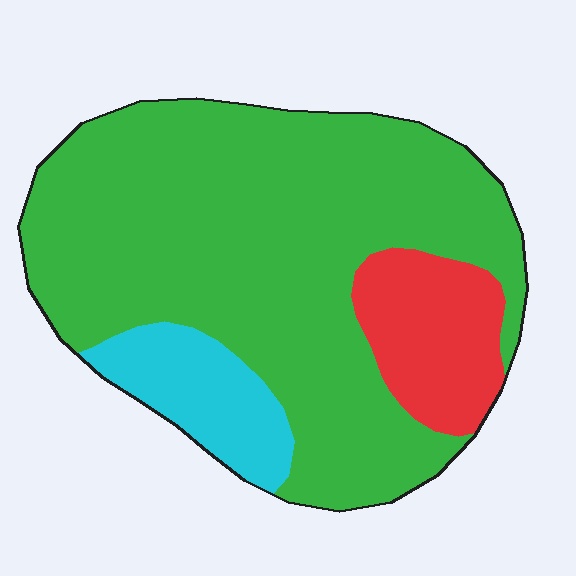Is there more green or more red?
Green.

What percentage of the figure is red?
Red takes up less than a sixth of the figure.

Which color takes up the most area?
Green, at roughly 75%.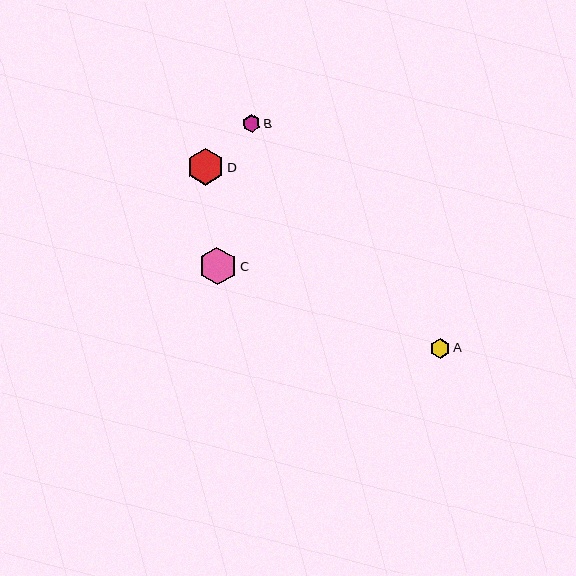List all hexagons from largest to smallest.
From largest to smallest: C, D, A, B.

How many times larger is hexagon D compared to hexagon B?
Hexagon D is approximately 2.1 times the size of hexagon B.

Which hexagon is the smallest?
Hexagon B is the smallest with a size of approximately 18 pixels.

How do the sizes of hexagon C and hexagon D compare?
Hexagon C and hexagon D are approximately the same size.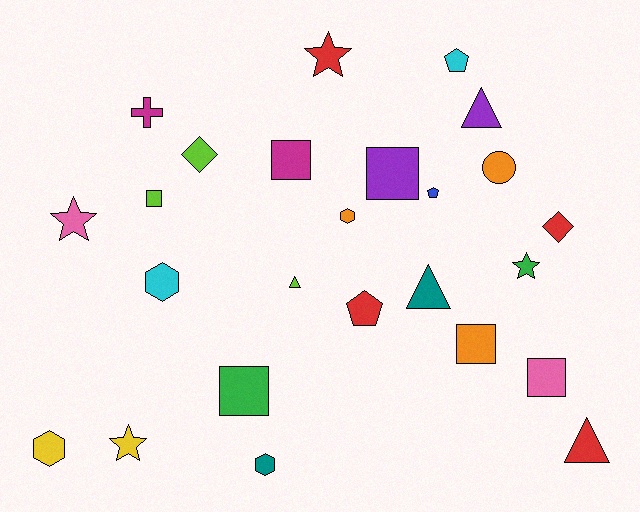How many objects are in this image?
There are 25 objects.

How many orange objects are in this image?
There are 3 orange objects.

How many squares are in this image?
There are 6 squares.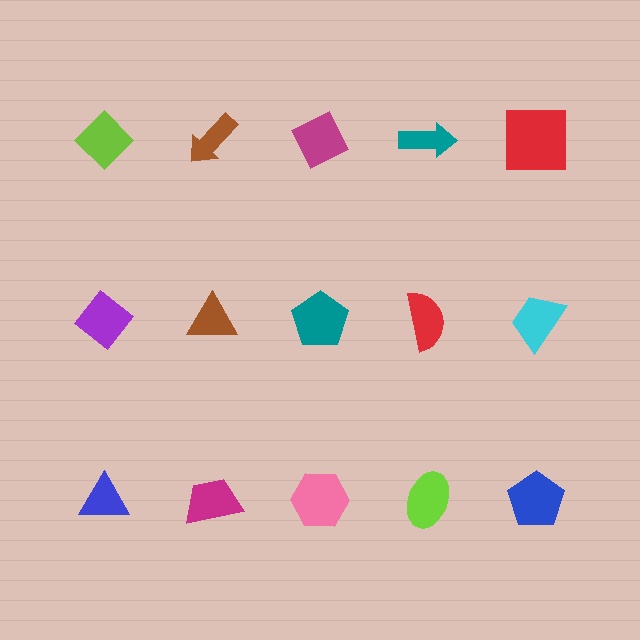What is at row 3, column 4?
A lime ellipse.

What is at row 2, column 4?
A red semicircle.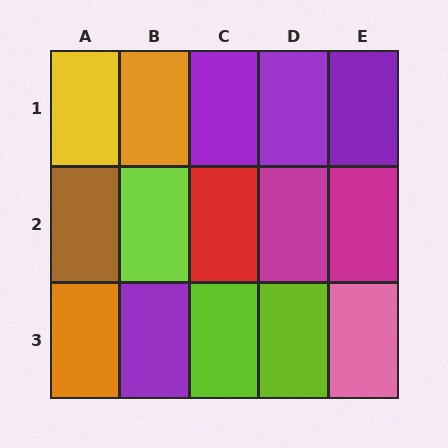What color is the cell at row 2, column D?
Magenta.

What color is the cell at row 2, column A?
Brown.